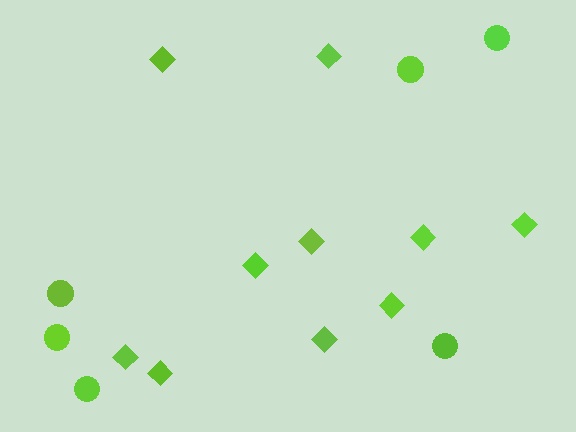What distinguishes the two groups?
There are 2 groups: one group of diamonds (10) and one group of circles (6).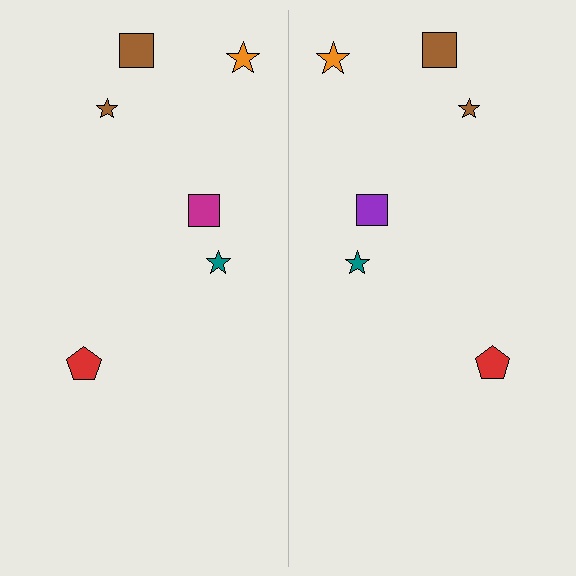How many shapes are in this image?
There are 12 shapes in this image.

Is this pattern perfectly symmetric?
No, the pattern is not perfectly symmetric. The purple square on the right side breaks the symmetry — its mirror counterpart is magenta.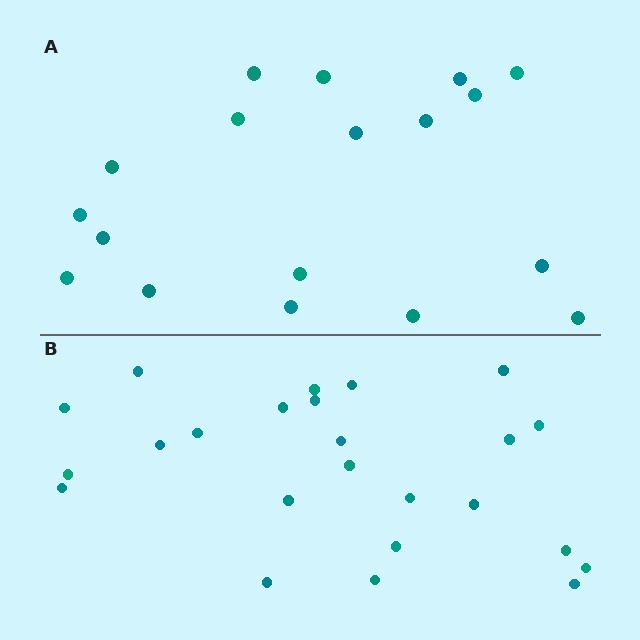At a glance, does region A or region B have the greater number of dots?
Region B (the bottom region) has more dots.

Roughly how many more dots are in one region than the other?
Region B has about 6 more dots than region A.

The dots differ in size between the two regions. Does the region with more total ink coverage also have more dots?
No. Region A has more total ink coverage because its dots are larger, but region B actually contains more individual dots. Total area can be misleading — the number of items is what matters here.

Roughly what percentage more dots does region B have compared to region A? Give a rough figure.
About 35% more.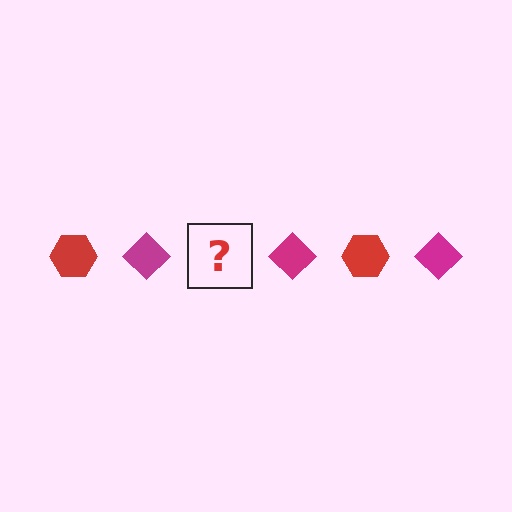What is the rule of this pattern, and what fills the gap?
The rule is that the pattern alternates between red hexagon and magenta diamond. The gap should be filled with a red hexagon.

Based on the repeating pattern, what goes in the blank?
The blank should be a red hexagon.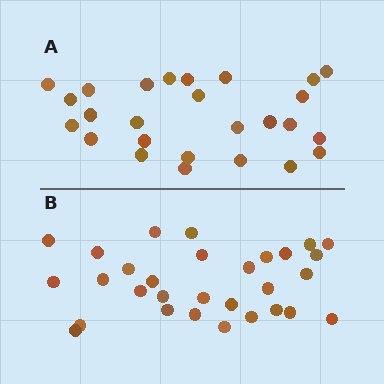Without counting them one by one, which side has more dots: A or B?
Region B (the bottom region) has more dots.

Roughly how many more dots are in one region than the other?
Region B has about 4 more dots than region A.